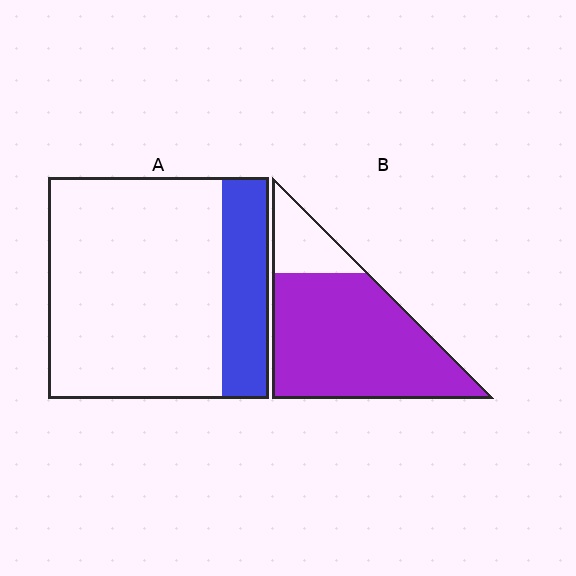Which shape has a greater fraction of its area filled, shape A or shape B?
Shape B.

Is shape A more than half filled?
No.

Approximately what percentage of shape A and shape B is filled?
A is approximately 20% and B is approximately 80%.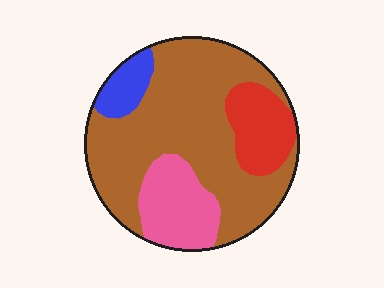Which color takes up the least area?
Blue, at roughly 5%.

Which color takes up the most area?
Brown, at roughly 60%.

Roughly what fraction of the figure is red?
Red takes up about one eighth (1/8) of the figure.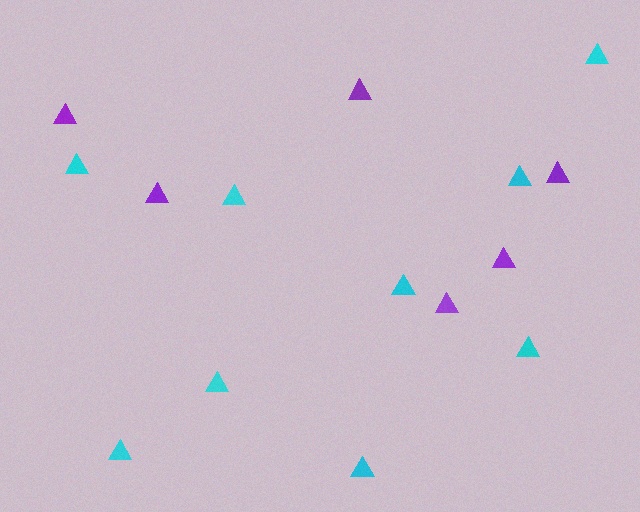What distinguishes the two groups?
There are 2 groups: one group of cyan triangles (9) and one group of purple triangles (6).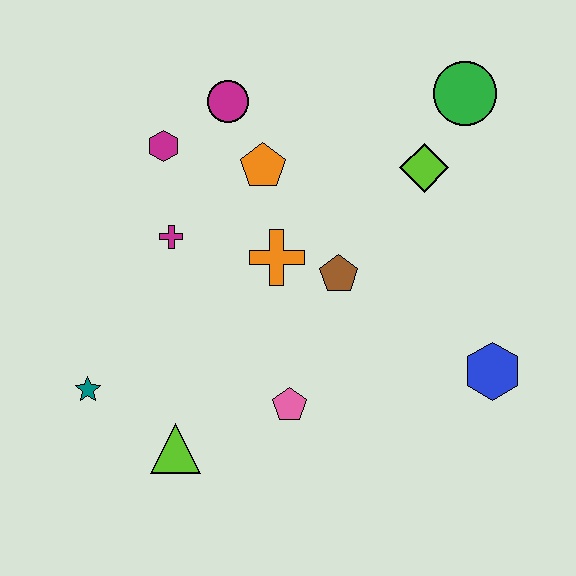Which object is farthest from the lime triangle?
The green circle is farthest from the lime triangle.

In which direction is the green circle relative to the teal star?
The green circle is to the right of the teal star.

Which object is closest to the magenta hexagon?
The magenta circle is closest to the magenta hexagon.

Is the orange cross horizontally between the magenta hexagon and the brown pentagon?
Yes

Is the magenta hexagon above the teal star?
Yes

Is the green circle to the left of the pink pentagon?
No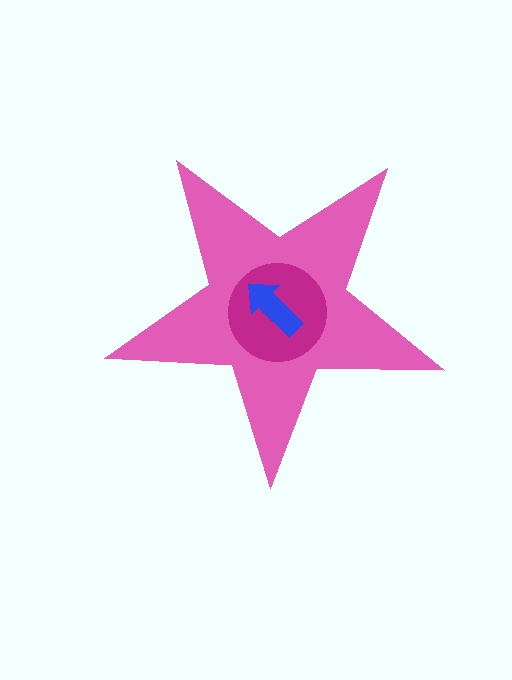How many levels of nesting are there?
3.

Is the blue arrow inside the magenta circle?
Yes.